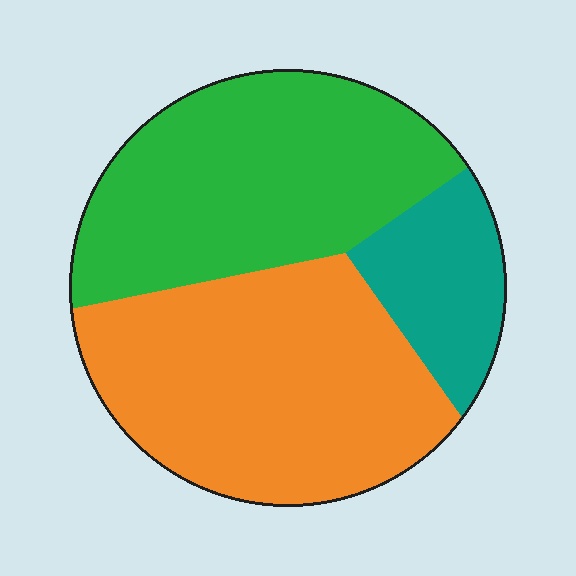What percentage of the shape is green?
Green takes up between a quarter and a half of the shape.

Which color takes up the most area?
Orange, at roughly 45%.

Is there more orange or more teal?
Orange.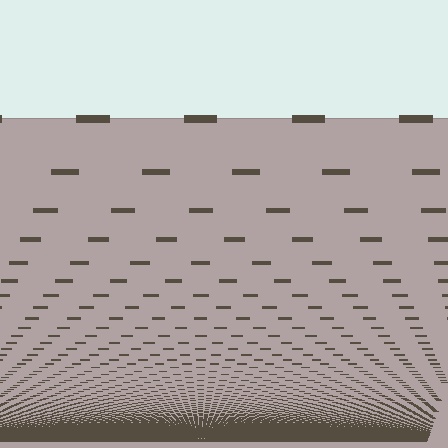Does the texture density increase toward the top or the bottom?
Density increases toward the bottom.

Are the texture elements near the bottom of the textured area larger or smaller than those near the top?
Smaller. The gradient is inverted — elements near the bottom are smaller and denser.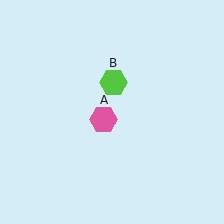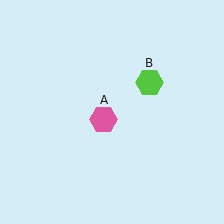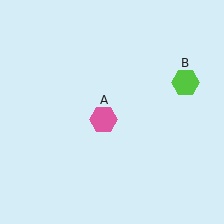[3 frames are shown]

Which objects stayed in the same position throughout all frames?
Pink hexagon (object A) remained stationary.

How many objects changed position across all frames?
1 object changed position: lime hexagon (object B).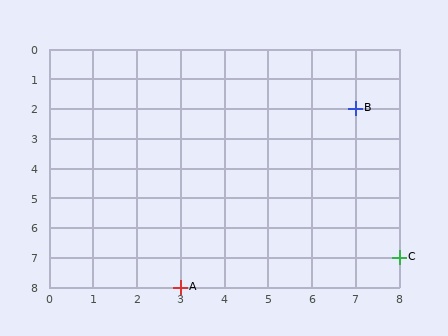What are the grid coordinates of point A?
Point A is at grid coordinates (3, 8).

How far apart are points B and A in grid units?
Points B and A are 4 columns and 6 rows apart (about 7.2 grid units diagonally).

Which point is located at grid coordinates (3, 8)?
Point A is at (3, 8).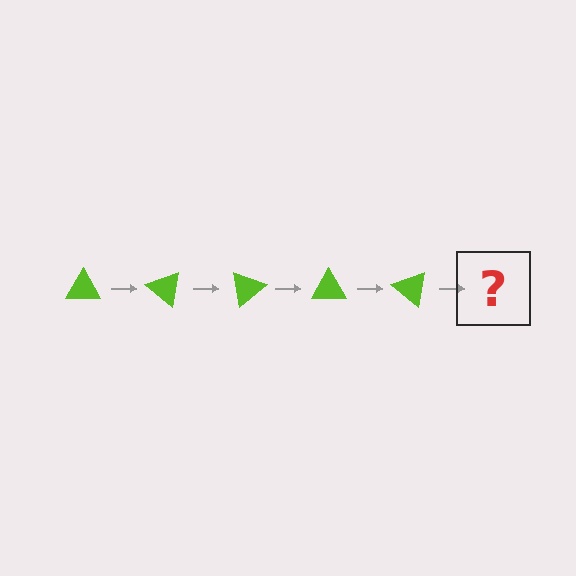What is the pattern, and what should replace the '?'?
The pattern is that the triangle rotates 40 degrees each step. The '?' should be a lime triangle rotated 200 degrees.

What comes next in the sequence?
The next element should be a lime triangle rotated 200 degrees.